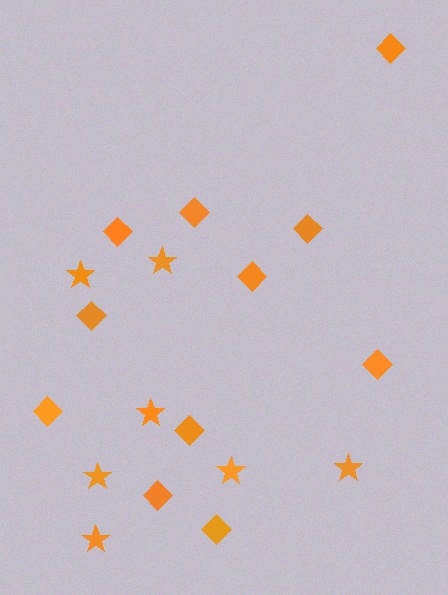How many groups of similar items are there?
There are 2 groups: one group of stars (7) and one group of diamonds (11).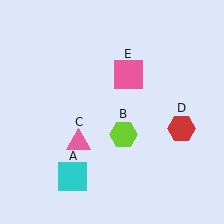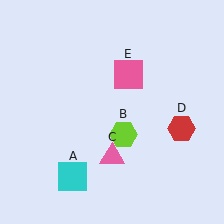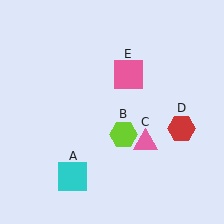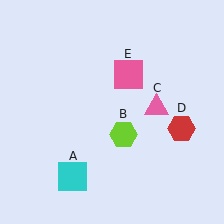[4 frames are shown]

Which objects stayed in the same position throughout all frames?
Cyan square (object A) and lime hexagon (object B) and red hexagon (object D) and pink square (object E) remained stationary.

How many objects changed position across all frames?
1 object changed position: pink triangle (object C).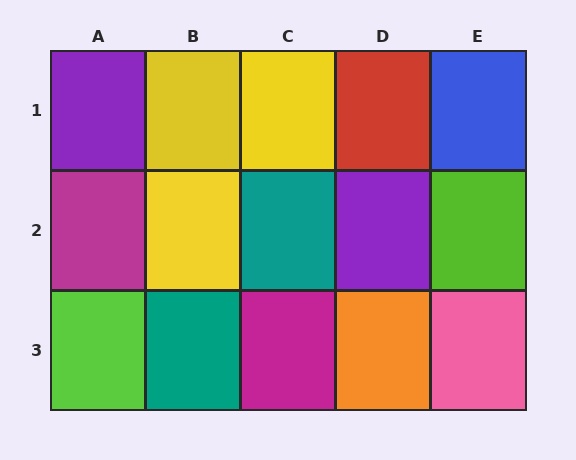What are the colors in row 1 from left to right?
Purple, yellow, yellow, red, blue.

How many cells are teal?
2 cells are teal.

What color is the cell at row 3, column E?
Pink.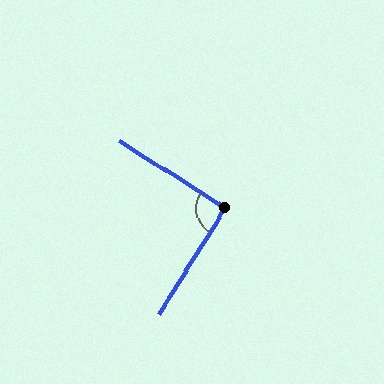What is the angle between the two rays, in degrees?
Approximately 90 degrees.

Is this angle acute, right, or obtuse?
It is approximately a right angle.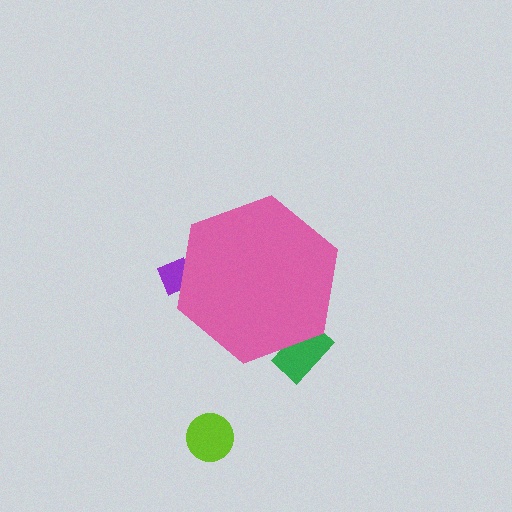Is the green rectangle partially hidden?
Yes, the green rectangle is partially hidden behind the pink hexagon.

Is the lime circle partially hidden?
No, the lime circle is fully visible.